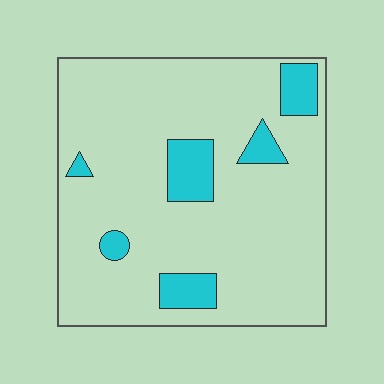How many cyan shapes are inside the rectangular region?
6.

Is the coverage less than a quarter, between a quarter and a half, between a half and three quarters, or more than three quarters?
Less than a quarter.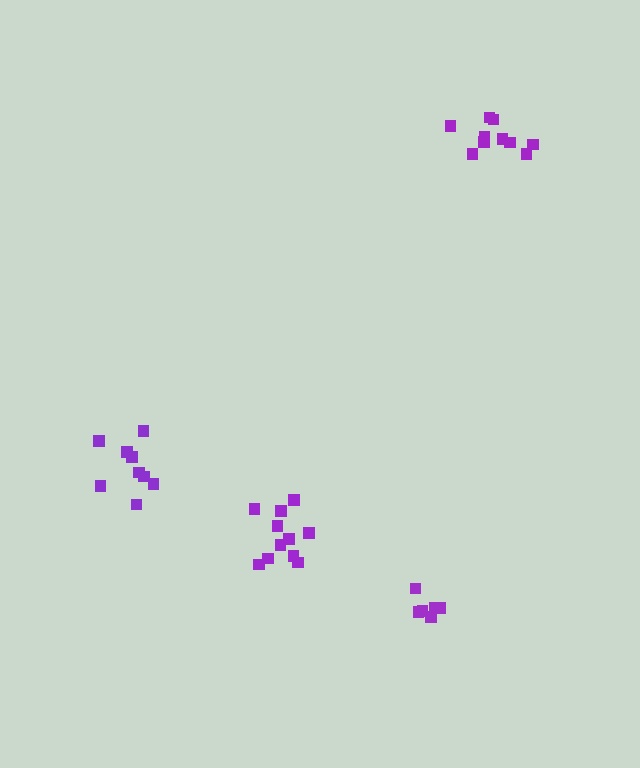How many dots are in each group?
Group 1: 6 dots, Group 2: 11 dots, Group 3: 9 dots, Group 4: 10 dots (36 total).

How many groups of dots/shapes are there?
There are 4 groups.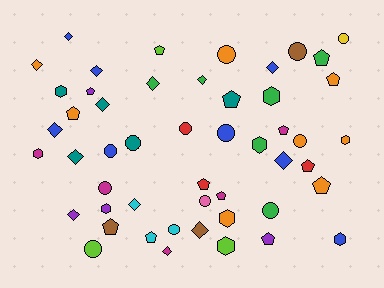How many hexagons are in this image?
There are 9 hexagons.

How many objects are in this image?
There are 50 objects.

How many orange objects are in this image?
There are 8 orange objects.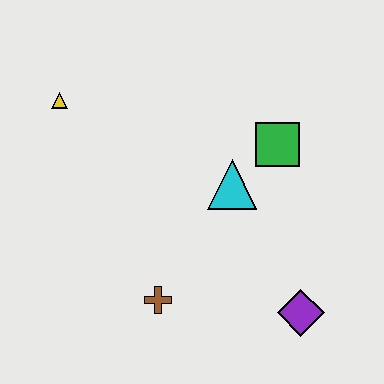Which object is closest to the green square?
The cyan triangle is closest to the green square.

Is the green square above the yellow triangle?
No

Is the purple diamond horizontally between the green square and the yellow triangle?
No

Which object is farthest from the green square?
The yellow triangle is farthest from the green square.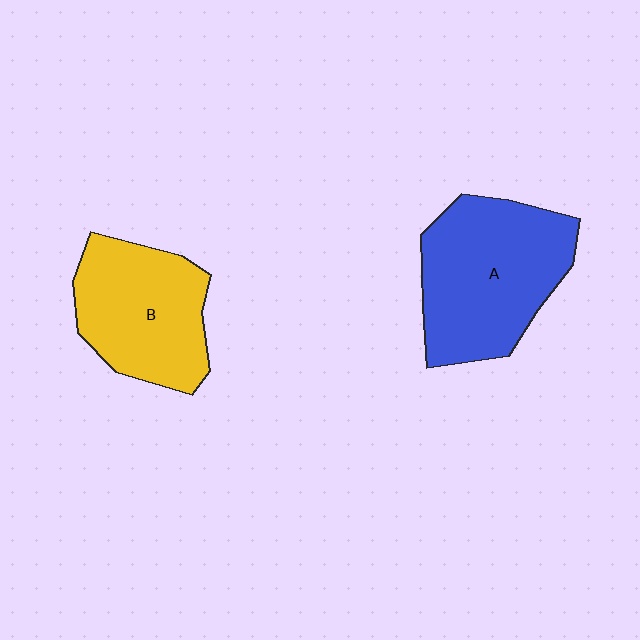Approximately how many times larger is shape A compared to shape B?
Approximately 1.2 times.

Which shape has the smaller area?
Shape B (yellow).